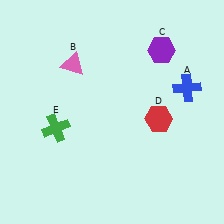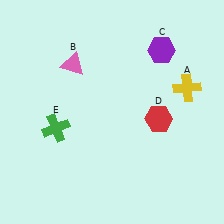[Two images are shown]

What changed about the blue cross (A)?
In Image 1, A is blue. In Image 2, it changed to yellow.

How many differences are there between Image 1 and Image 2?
There is 1 difference between the two images.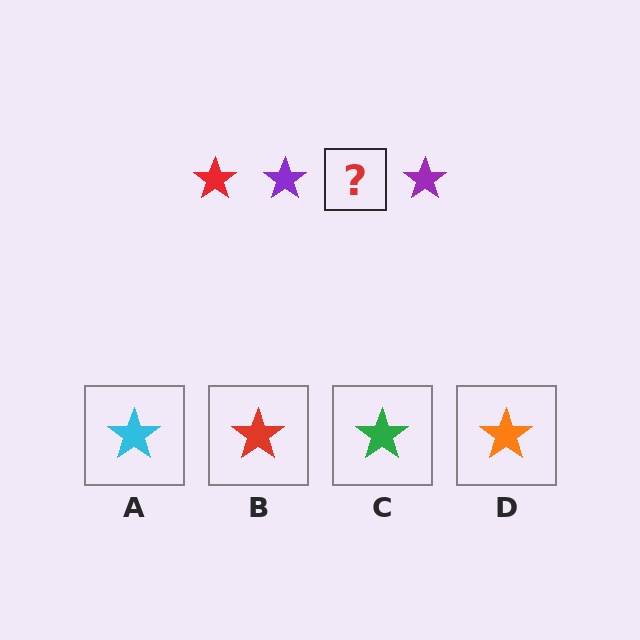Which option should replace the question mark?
Option B.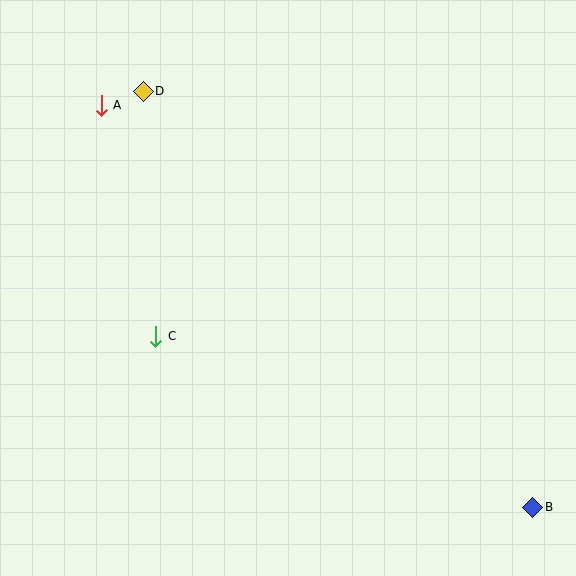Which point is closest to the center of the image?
Point C at (156, 336) is closest to the center.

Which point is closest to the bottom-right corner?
Point B is closest to the bottom-right corner.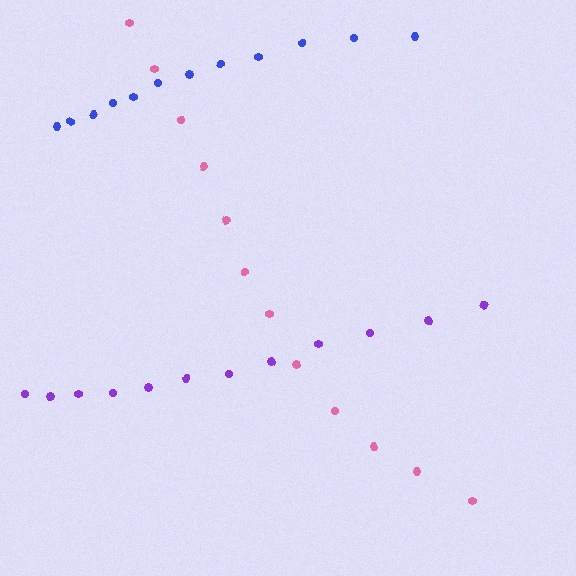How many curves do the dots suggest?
There are 3 distinct paths.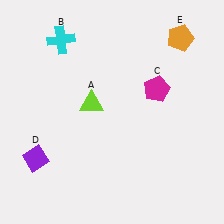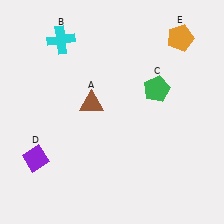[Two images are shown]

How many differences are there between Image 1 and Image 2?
There are 2 differences between the two images.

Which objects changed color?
A changed from lime to brown. C changed from magenta to green.